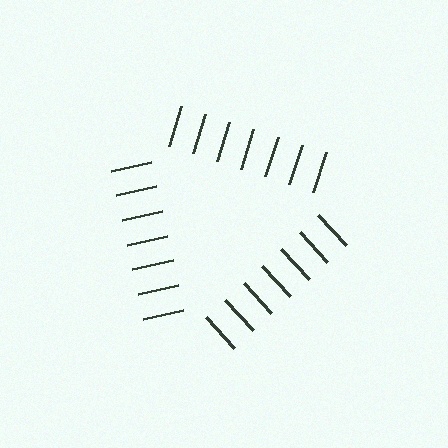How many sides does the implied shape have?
3 sides — the line-ends trace a triangle.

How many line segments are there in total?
21 — 7 along each of the 3 edges.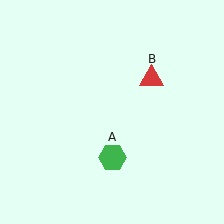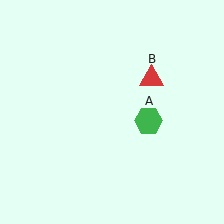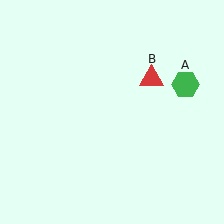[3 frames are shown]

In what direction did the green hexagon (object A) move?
The green hexagon (object A) moved up and to the right.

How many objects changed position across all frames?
1 object changed position: green hexagon (object A).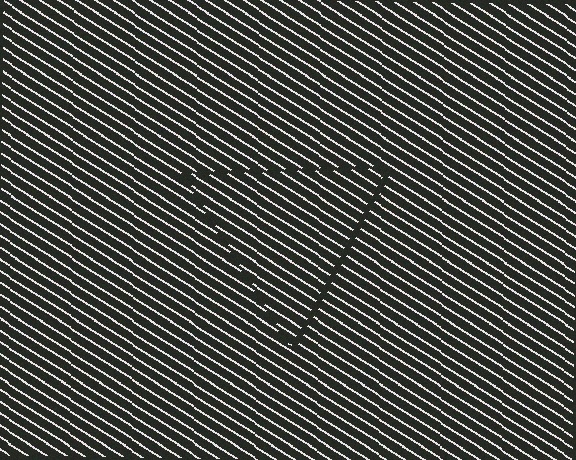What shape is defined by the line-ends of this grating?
An illusory triangle. The interior of the shape contains the same grating, shifted by half a period — the contour is defined by the phase discontinuity where line-ends from the inner and outer gratings abut.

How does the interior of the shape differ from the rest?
The interior of the shape contains the same grating, shifted by half a period — the contour is defined by the phase discontinuity where line-ends from the inner and outer gratings abut.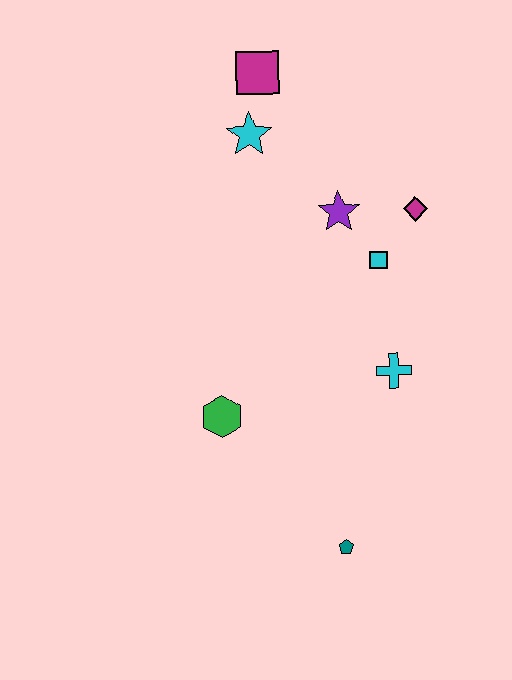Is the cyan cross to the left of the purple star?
No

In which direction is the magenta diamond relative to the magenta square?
The magenta diamond is to the right of the magenta square.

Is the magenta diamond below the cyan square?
No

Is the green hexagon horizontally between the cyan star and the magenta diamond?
No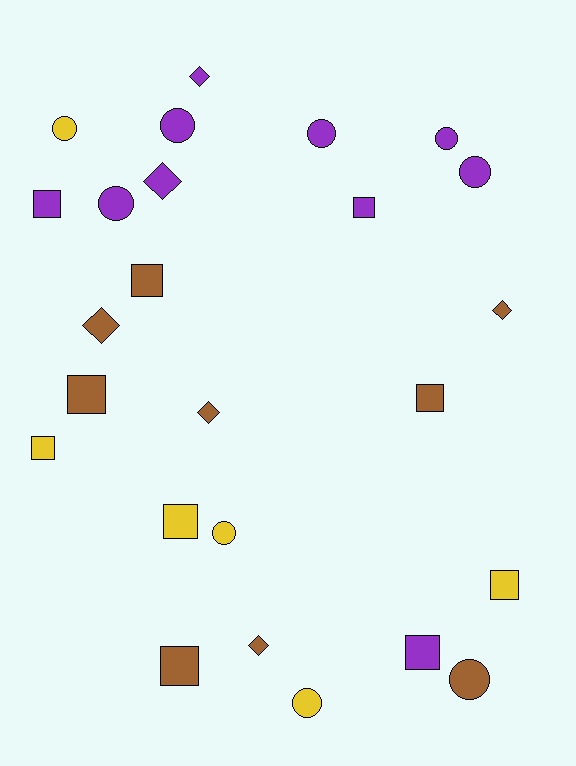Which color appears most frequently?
Purple, with 10 objects.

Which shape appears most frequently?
Square, with 10 objects.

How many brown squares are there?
There are 4 brown squares.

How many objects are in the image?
There are 25 objects.